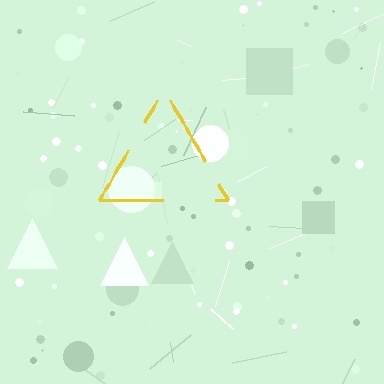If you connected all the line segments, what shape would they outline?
They would outline a triangle.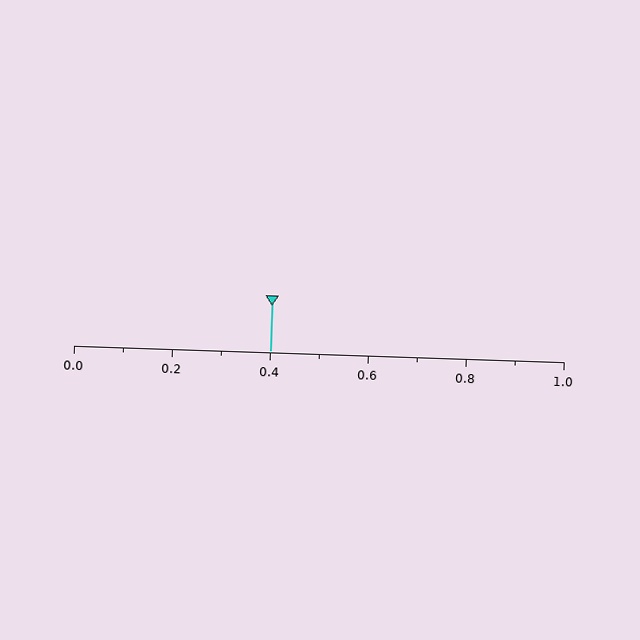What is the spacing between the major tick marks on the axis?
The major ticks are spaced 0.2 apart.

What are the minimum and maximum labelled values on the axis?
The axis runs from 0.0 to 1.0.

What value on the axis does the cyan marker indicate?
The marker indicates approximately 0.4.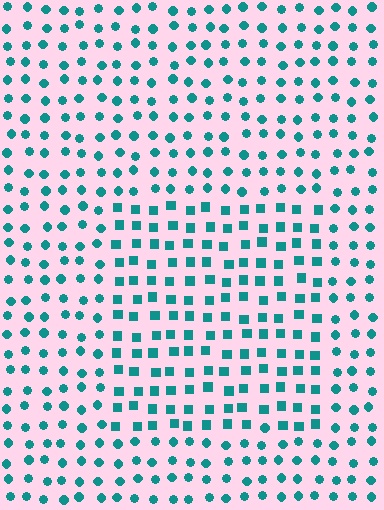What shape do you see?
I see a rectangle.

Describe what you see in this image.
The image is filled with small teal elements arranged in a uniform grid. A rectangle-shaped region contains squares, while the surrounding area contains circles. The boundary is defined purely by the change in element shape.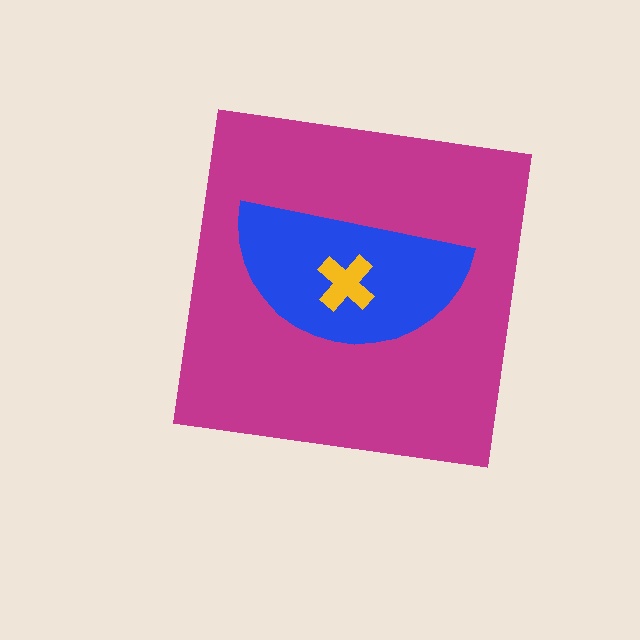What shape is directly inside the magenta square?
The blue semicircle.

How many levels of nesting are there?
3.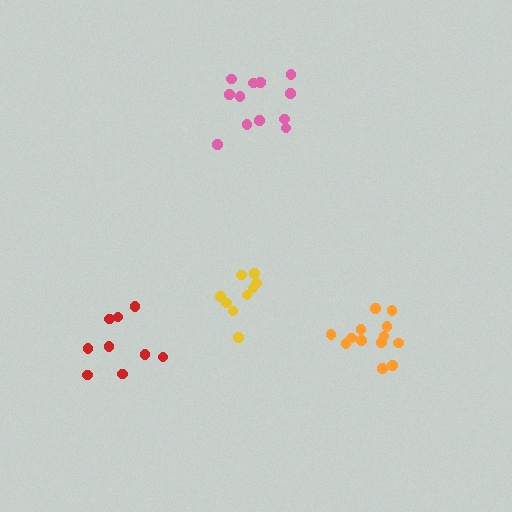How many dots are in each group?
Group 1: 9 dots, Group 2: 9 dots, Group 3: 13 dots, Group 4: 12 dots (43 total).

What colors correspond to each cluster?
The clusters are colored: yellow, red, orange, pink.